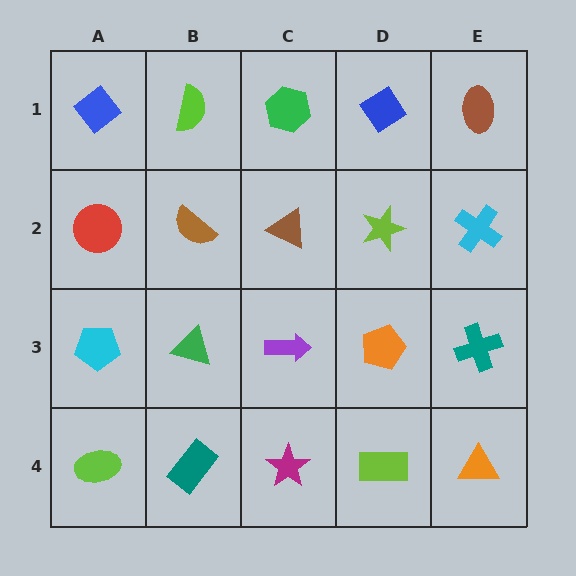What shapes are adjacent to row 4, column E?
A teal cross (row 3, column E), a lime rectangle (row 4, column D).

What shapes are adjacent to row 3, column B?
A brown semicircle (row 2, column B), a teal rectangle (row 4, column B), a cyan pentagon (row 3, column A), a purple arrow (row 3, column C).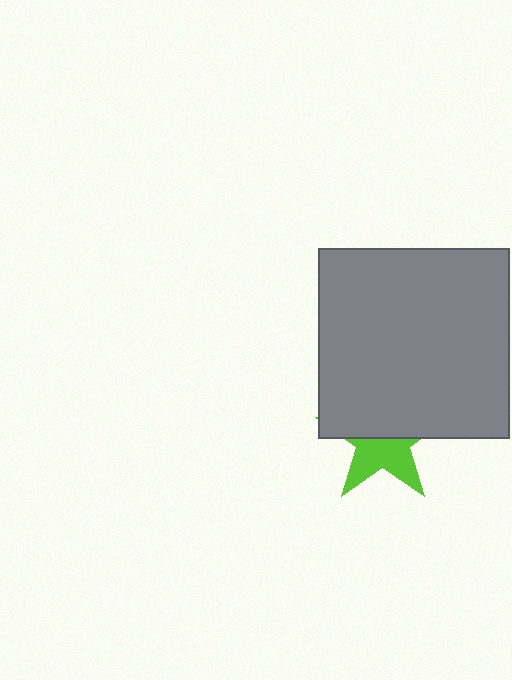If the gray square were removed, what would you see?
You would see the complete lime star.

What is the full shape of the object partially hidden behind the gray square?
The partially hidden object is a lime star.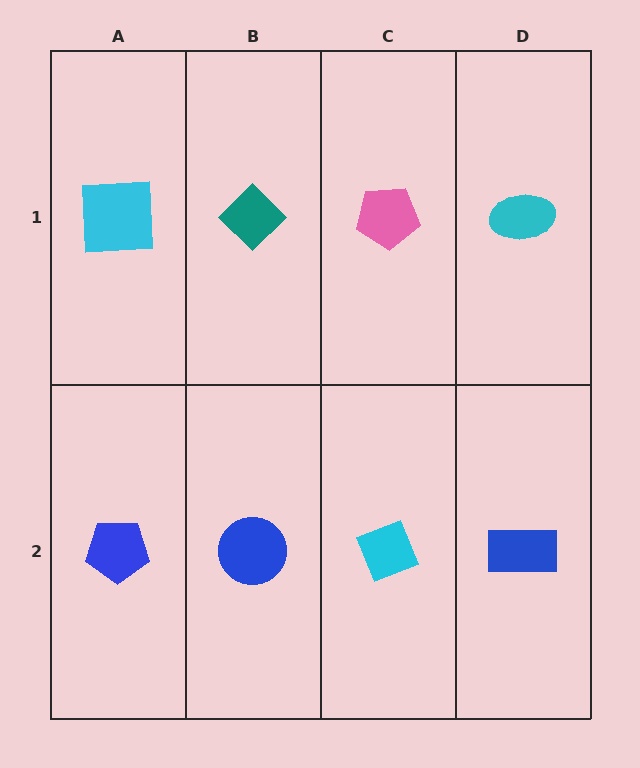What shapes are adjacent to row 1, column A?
A blue pentagon (row 2, column A), a teal diamond (row 1, column B).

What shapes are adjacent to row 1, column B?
A blue circle (row 2, column B), a cyan square (row 1, column A), a pink pentagon (row 1, column C).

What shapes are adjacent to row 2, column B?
A teal diamond (row 1, column B), a blue pentagon (row 2, column A), a cyan diamond (row 2, column C).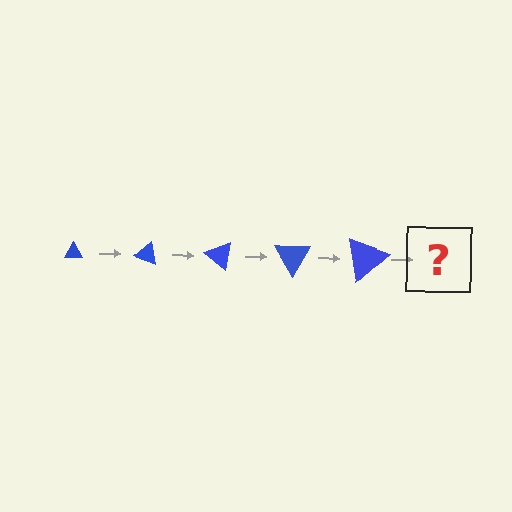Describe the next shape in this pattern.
It should be a triangle, larger than the previous one and rotated 100 degrees from the start.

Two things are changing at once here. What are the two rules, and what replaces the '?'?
The two rules are that the triangle grows larger each step and it rotates 20 degrees each step. The '?' should be a triangle, larger than the previous one and rotated 100 degrees from the start.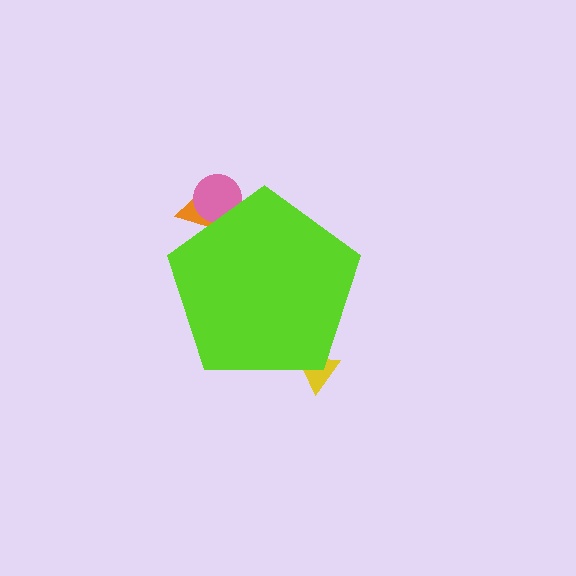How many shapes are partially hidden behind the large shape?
3 shapes are partially hidden.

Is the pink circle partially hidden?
Yes, the pink circle is partially hidden behind the lime pentagon.